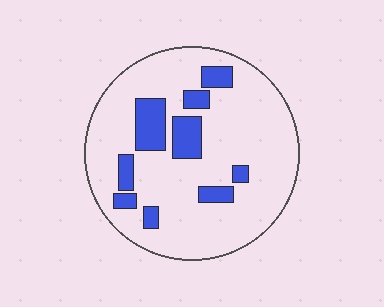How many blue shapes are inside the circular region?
9.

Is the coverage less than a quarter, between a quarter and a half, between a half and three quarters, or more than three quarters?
Less than a quarter.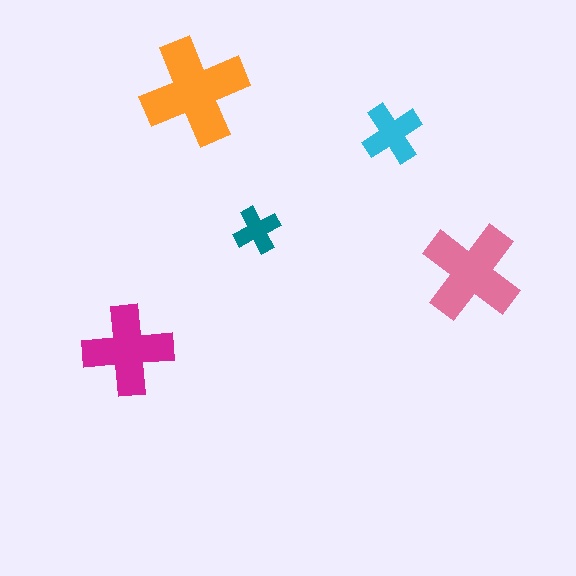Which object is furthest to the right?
The pink cross is rightmost.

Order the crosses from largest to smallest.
the orange one, the pink one, the magenta one, the cyan one, the teal one.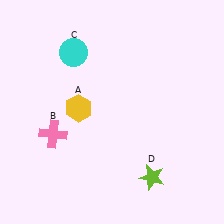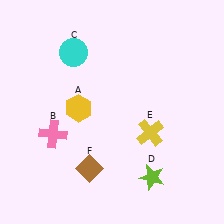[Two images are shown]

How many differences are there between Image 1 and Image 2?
There are 2 differences between the two images.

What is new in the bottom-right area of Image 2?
A yellow cross (E) was added in the bottom-right area of Image 2.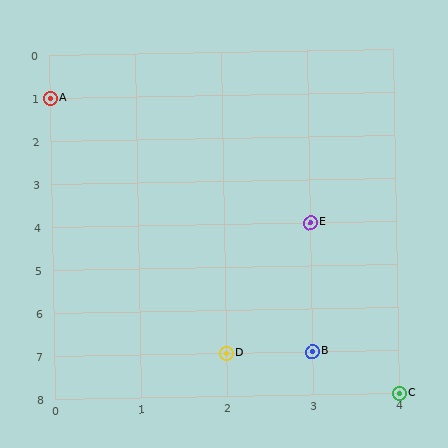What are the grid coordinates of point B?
Point B is at grid coordinates (3, 7).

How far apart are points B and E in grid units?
Points B and E are 3 rows apart.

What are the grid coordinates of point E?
Point E is at grid coordinates (3, 4).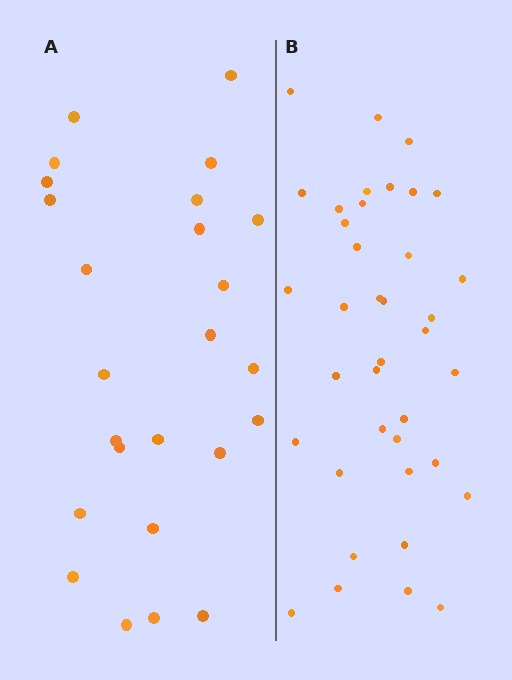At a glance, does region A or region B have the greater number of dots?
Region B (the right region) has more dots.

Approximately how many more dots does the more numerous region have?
Region B has approximately 15 more dots than region A.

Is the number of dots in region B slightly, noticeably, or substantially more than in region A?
Region B has substantially more. The ratio is roughly 1.5 to 1.